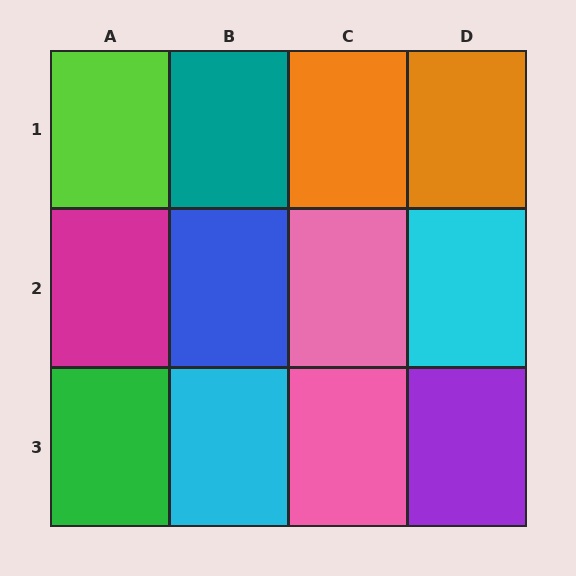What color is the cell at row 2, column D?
Cyan.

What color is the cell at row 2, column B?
Blue.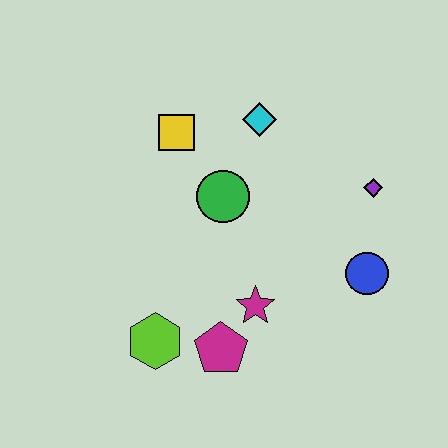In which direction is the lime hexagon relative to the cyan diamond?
The lime hexagon is below the cyan diamond.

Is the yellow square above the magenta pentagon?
Yes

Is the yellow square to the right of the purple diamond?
No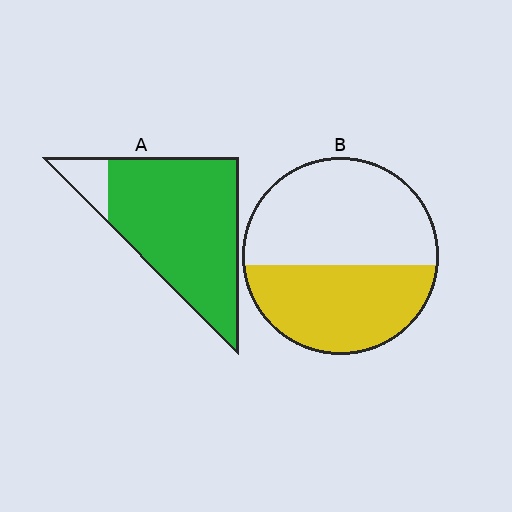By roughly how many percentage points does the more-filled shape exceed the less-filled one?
By roughly 45 percentage points (A over B).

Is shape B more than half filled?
No.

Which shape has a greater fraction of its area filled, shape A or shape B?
Shape A.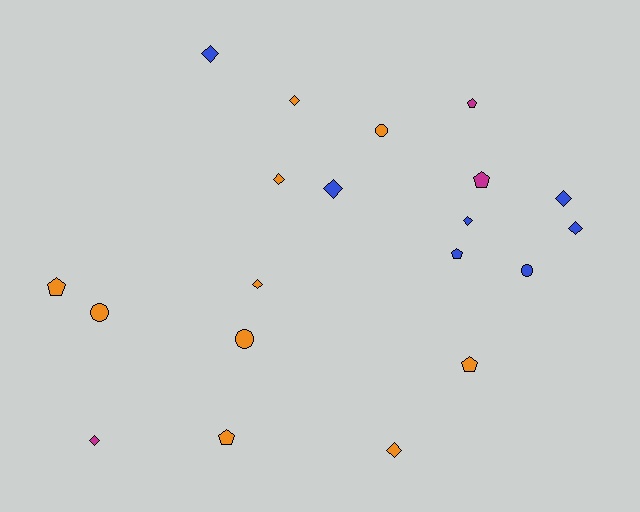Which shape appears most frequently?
Diamond, with 10 objects.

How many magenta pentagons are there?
There are 2 magenta pentagons.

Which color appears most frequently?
Orange, with 10 objects.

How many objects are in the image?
There are 20 objects.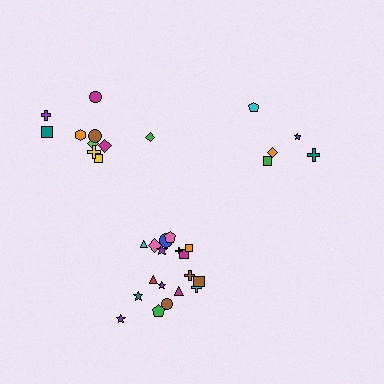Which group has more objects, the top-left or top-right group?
The top-left group.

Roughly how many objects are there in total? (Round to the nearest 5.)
Roughly 35 objects in total.